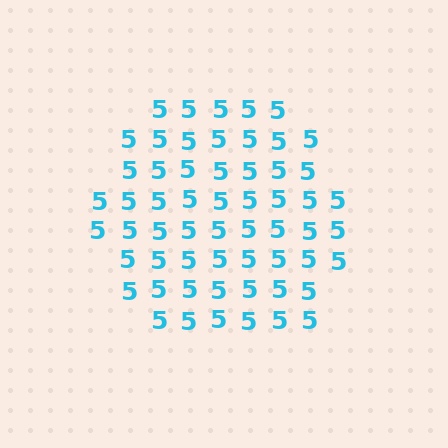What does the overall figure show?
The overall figure shows a hexagon.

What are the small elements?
The small elements are digit 5's.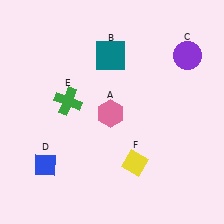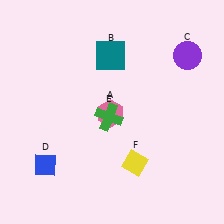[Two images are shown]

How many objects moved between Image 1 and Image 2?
1 object moved between the two images.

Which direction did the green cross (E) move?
The green cross (E) moved right.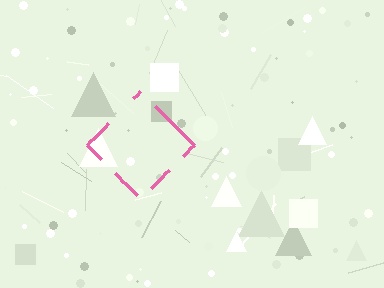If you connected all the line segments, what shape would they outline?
They would outline a diamond.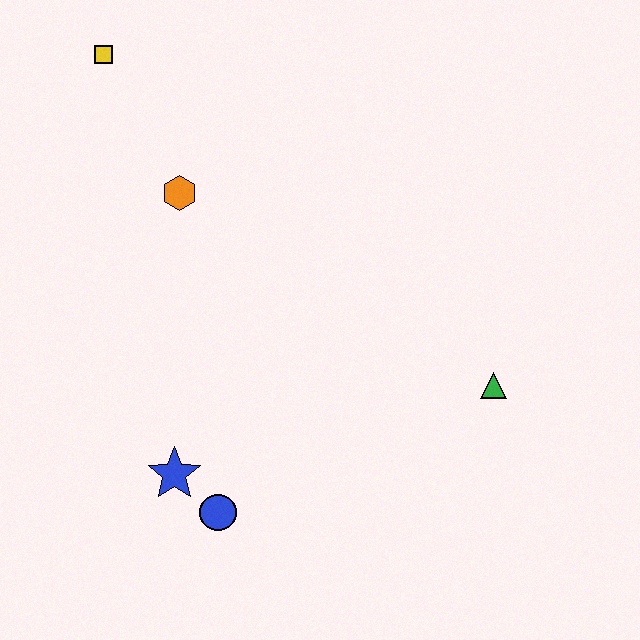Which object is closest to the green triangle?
The blue circle is closest to the green triangle.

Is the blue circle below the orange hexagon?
Yes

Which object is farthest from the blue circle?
The yellow square is farthest from the blue circle.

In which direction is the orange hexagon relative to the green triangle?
The orange hexagon is to the left of the green triangle.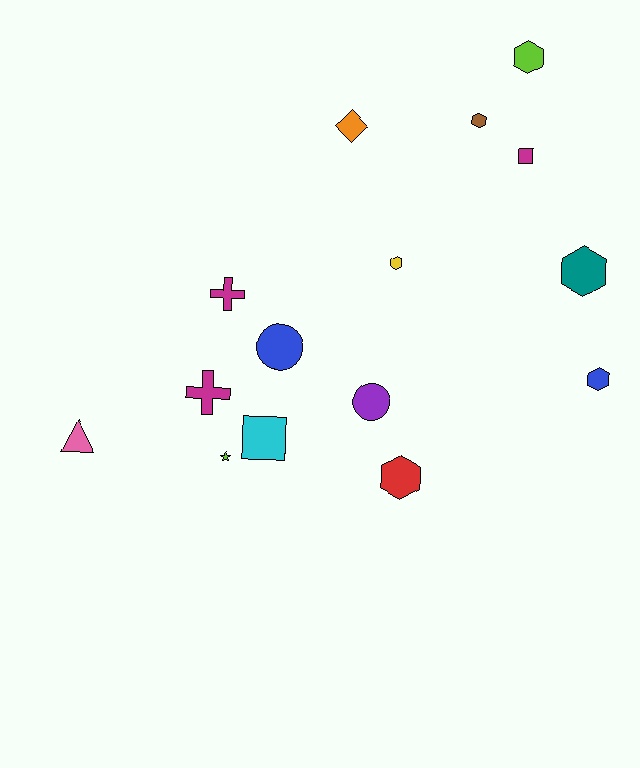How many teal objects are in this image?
There is 1 teal object.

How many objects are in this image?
There are 15 objects.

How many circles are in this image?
There are 2 circles.